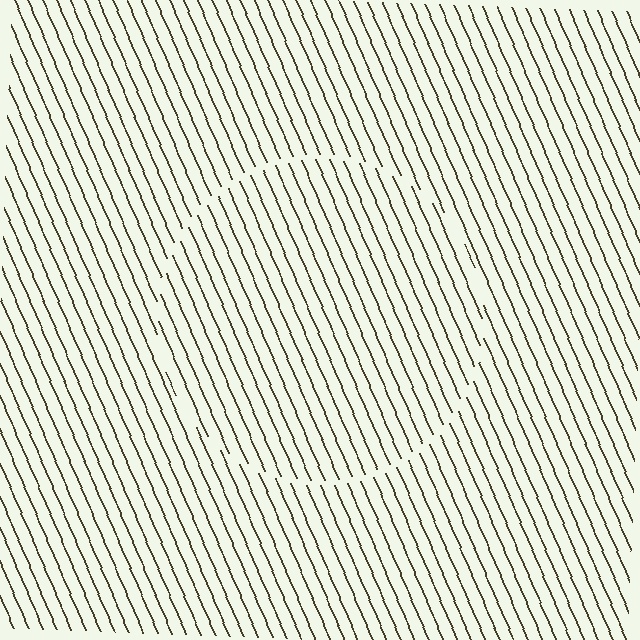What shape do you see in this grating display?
An illusory circle. The interior of the shape contains the same grating, shifted by half a period — the contour is defined by the phase discontinuity where line-ends from the inner and outer gratings abut.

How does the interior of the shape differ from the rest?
The interior of the shape contains the same grating, shifted by half a period — the contour is defined by the phase discontinuity where line-ends from the inner and outer gratings abut.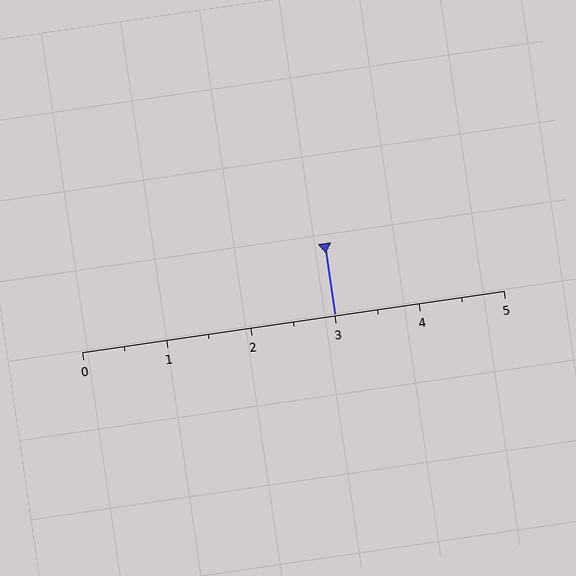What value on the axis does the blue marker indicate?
The marker indicates approximately 3.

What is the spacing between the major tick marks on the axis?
The major ticks are spaced 1 apart.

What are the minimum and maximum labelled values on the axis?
The axis runs from 0 to 5.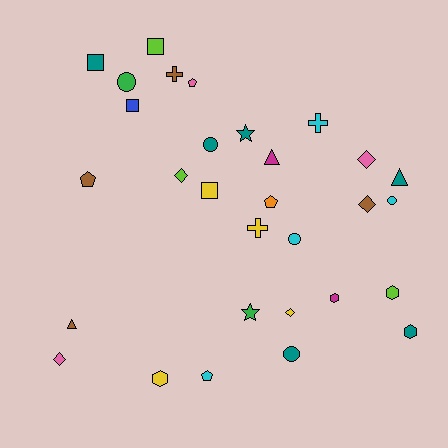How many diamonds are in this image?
There are 5 diamonds.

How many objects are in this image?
There are 30 objects.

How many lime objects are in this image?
There are 3 lime objects.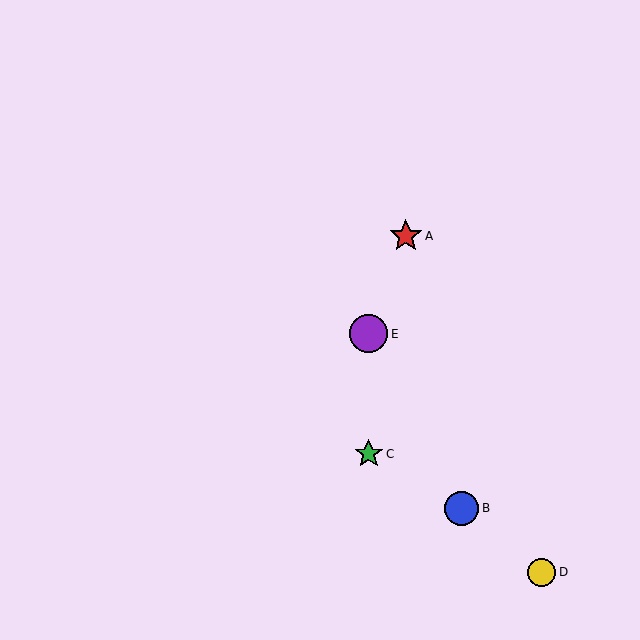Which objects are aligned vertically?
Objects C, E are aligned vertically.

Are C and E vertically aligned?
Yes, both are at x≈369.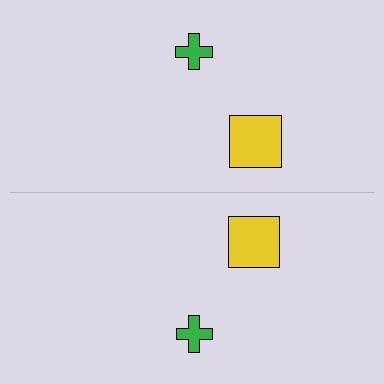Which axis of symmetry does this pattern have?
The pattern has a horizontal axis of symmetry running through the center of the image.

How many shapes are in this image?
There are 4 shapes in this image.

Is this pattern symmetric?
Yes, this pattern has bilateral (reflection) symmetry.